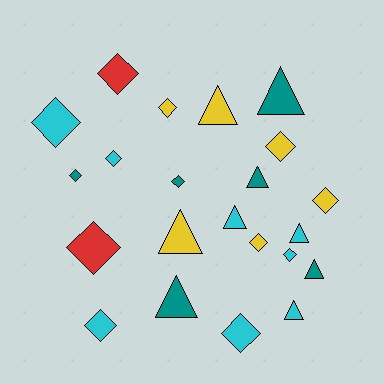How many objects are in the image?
There are 22 objects.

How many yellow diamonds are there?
There are 4 yellow diamonds.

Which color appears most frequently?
Cyan, with 8 objects.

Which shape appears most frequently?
Diamond, with 13 objects.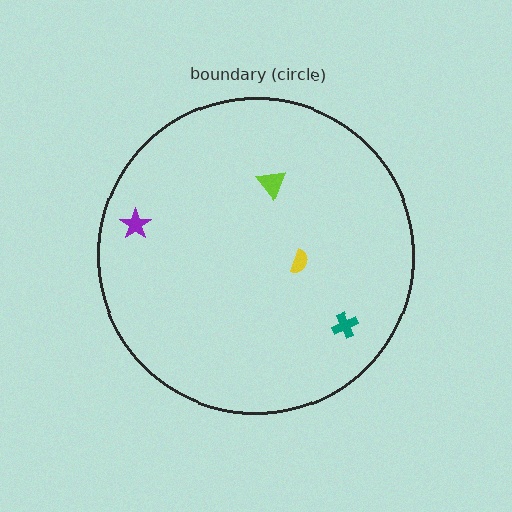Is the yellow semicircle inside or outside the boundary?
Inside.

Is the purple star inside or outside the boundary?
Inside.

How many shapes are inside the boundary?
4 inside, 0 outside.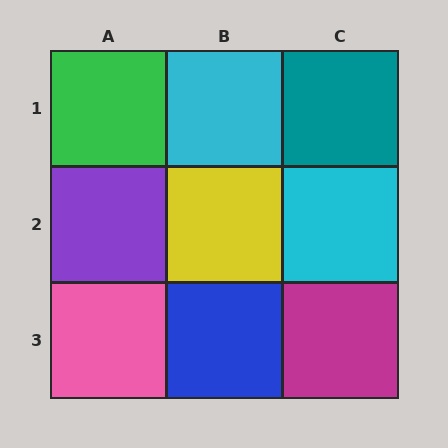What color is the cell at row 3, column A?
Pink.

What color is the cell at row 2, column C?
Cyan.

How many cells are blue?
1 cell is blue.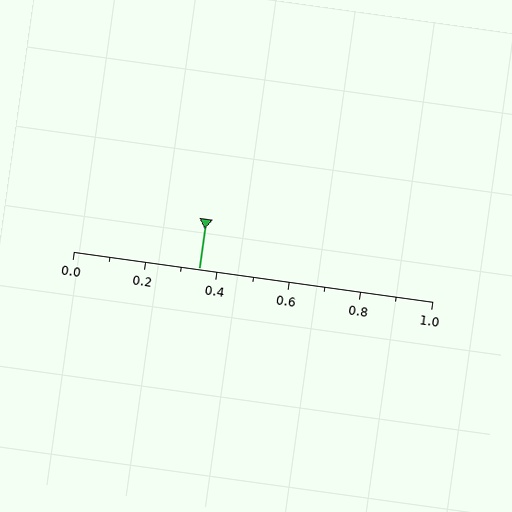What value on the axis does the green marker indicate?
The marker indicates approximately 0.35.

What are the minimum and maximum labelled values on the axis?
The axis runs from 0.0 to 1.0.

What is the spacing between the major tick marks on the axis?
The major ticks are spaced 0.2 apart.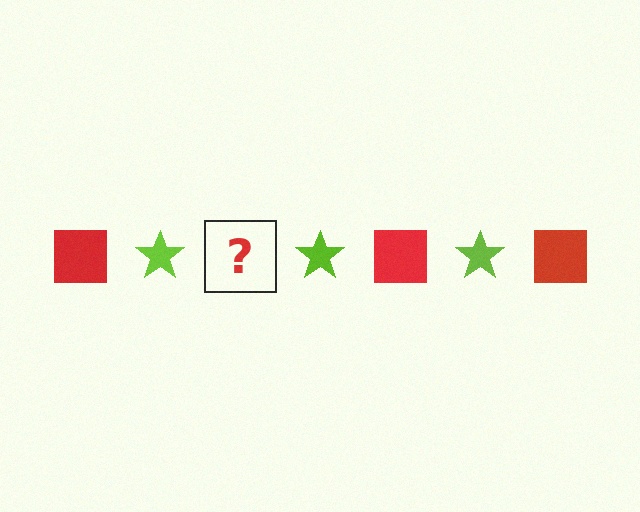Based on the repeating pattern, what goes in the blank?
The blank should be a red square.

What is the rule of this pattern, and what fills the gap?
The rule is that the pattern alternates between red square and lime star. The gap should be filled with a red square.